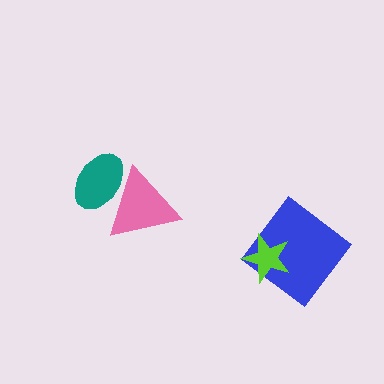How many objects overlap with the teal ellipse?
1 object overlaps with the teal ellipse.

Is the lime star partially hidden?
No, no other shape covers it.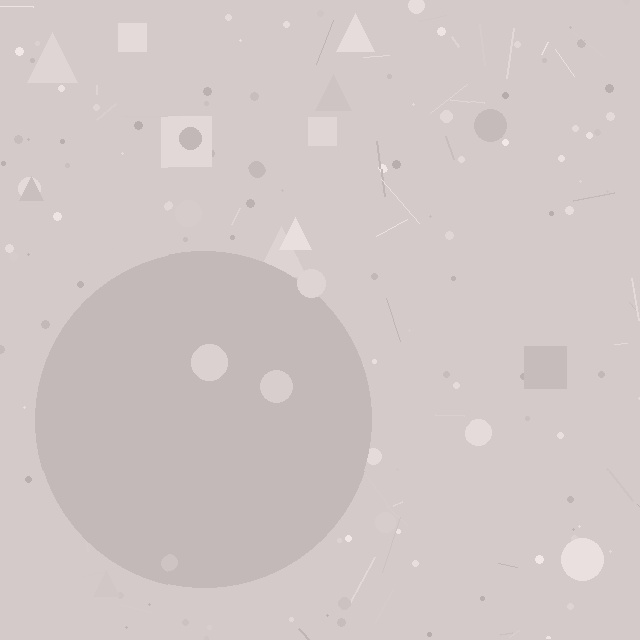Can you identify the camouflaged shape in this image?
The camouflaged shape is a circle.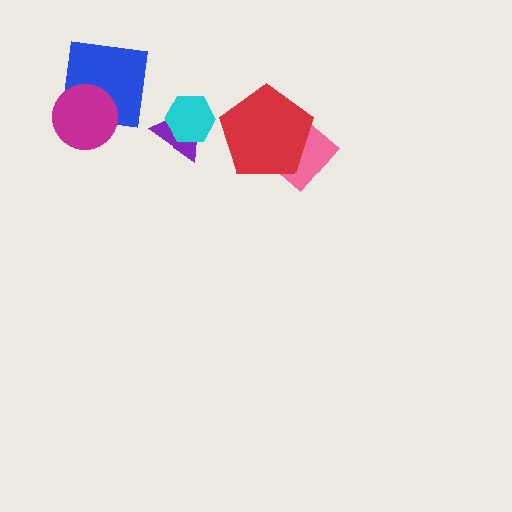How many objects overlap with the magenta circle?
1 object overlaps with the magenta circle.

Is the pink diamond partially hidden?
Yes, it is partially covered by another shape.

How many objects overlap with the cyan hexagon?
1 object overlaps with the cyan hexagon.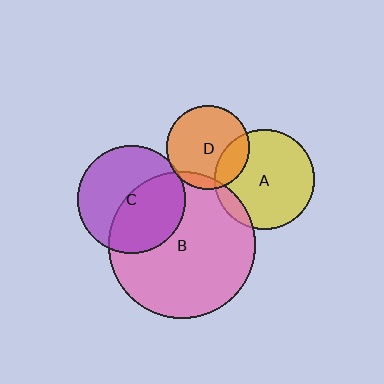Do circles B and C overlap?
Yes.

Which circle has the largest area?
Circle B (pink).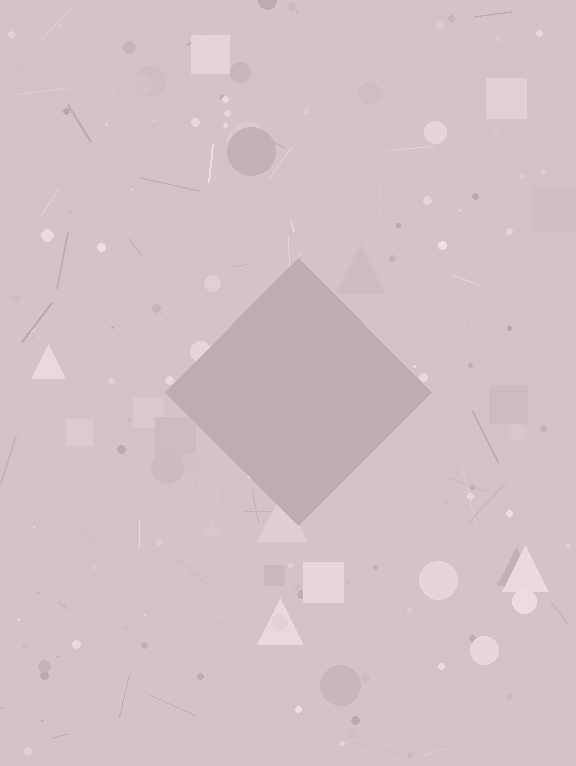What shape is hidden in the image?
A diamond is hidden in the image.